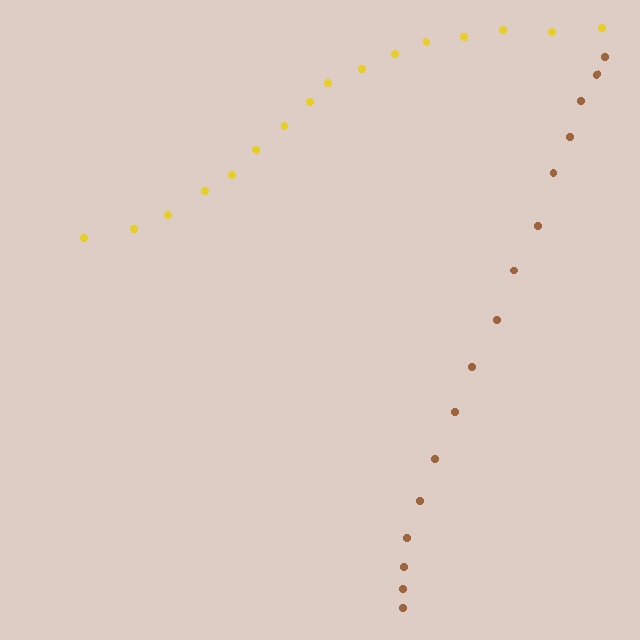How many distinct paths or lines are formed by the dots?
There are 2 distinct paths.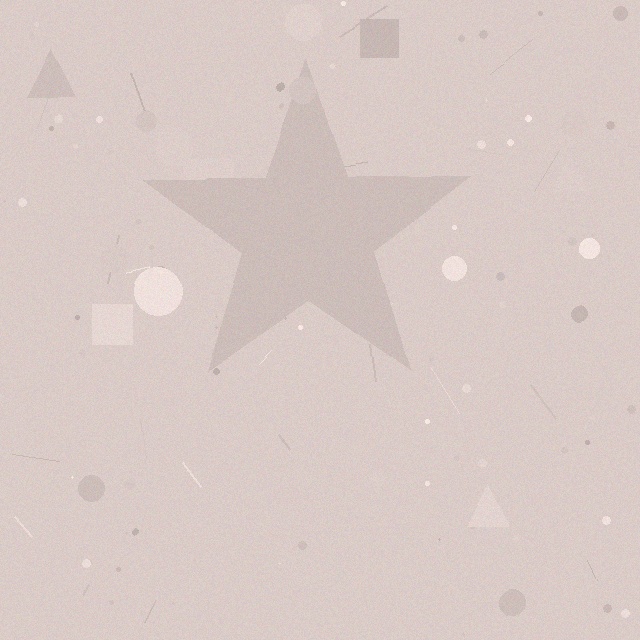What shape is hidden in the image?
A star is hidden in the image.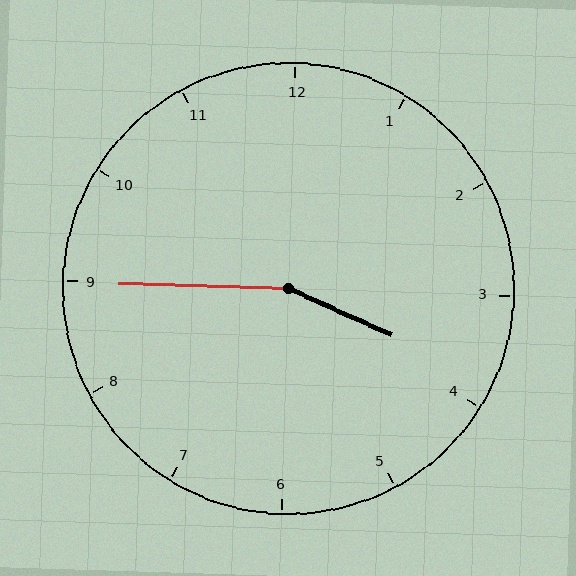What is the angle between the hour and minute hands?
Approximately 158 degrees.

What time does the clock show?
3:45.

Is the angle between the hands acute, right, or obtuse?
It is obtuse.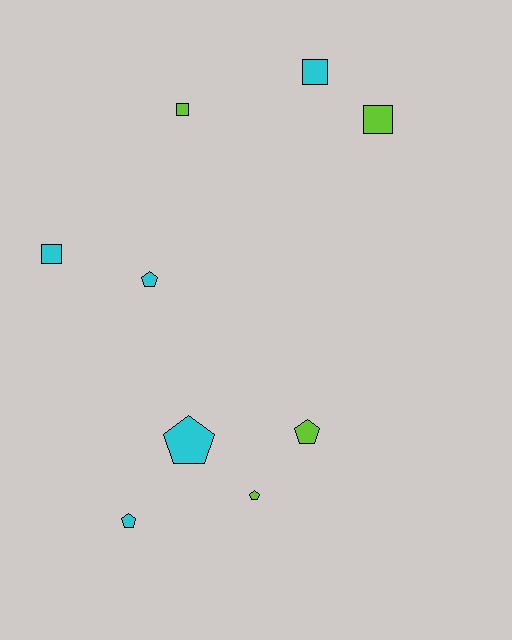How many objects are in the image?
There are 9 objects.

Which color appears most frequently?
Cyan, with 5 objects.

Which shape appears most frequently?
Pentagon, with 5 objects.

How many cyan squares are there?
There are 2 cyan squares.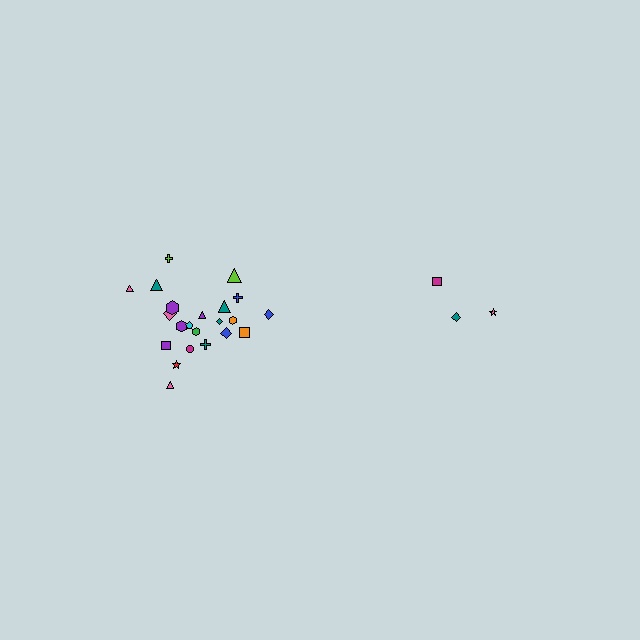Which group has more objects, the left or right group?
The left group.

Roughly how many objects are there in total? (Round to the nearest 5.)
Roughly 25 objects in total.